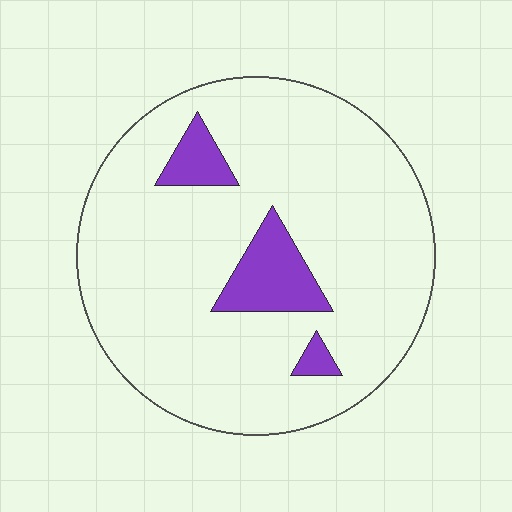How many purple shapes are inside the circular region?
3.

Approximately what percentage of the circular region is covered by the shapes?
Approximately 10%.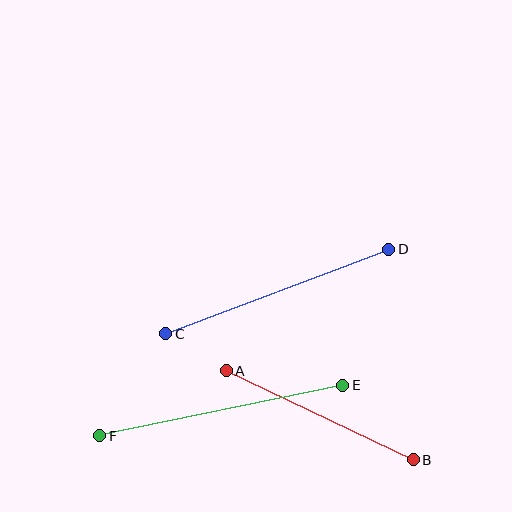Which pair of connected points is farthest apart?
Points E and F are farthest apart.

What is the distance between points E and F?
The distance is approximately 248 pixels.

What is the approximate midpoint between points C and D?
The midpoint is at approximately (277, 291) pixels.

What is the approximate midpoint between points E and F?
The midpoint is at approximately (221, 411) pixels.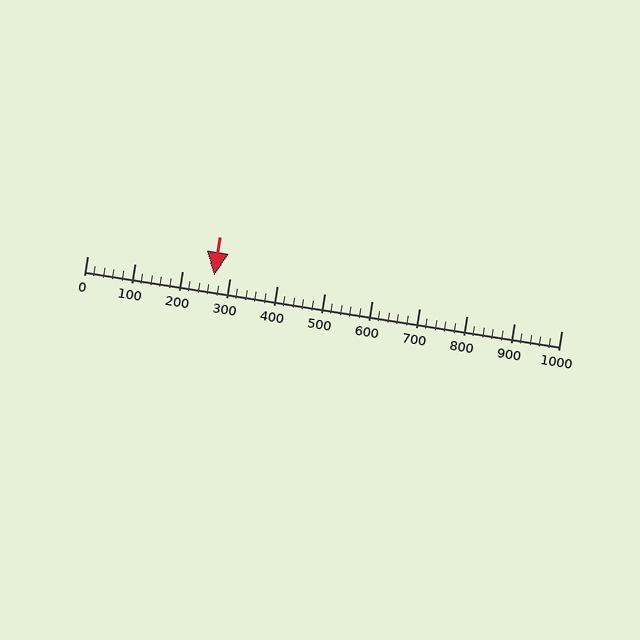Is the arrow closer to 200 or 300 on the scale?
The arrow is closer to 300.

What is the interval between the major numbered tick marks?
The major tick marks are spaced 100 units apart.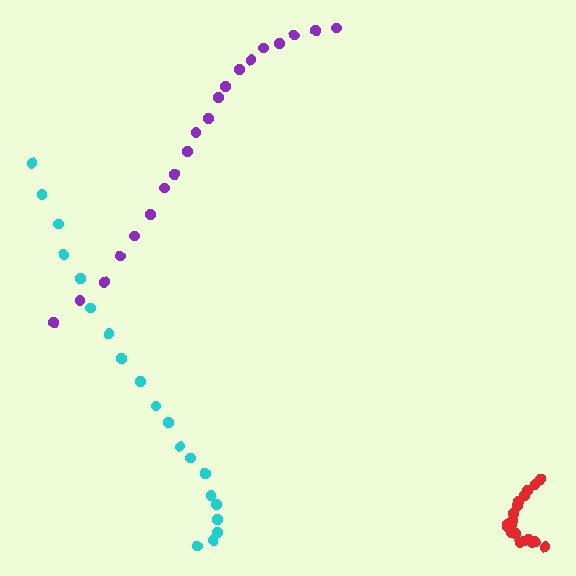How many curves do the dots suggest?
There are 3 distinct paths.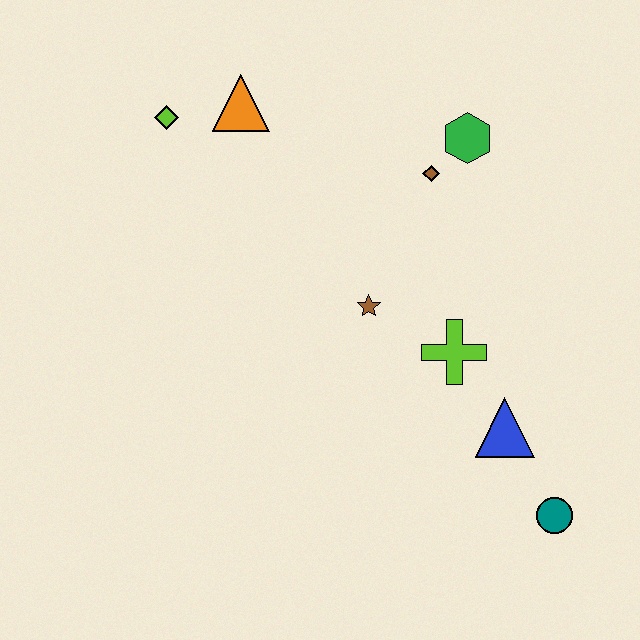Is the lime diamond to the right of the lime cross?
No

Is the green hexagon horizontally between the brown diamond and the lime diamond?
No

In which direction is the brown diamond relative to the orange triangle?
The brown diamond is to the right of the orange triangle.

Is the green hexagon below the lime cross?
No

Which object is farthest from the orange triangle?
The teal circle is farthest from the orange triangle.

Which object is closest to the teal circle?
The blue triangle is closest to the teal circle.